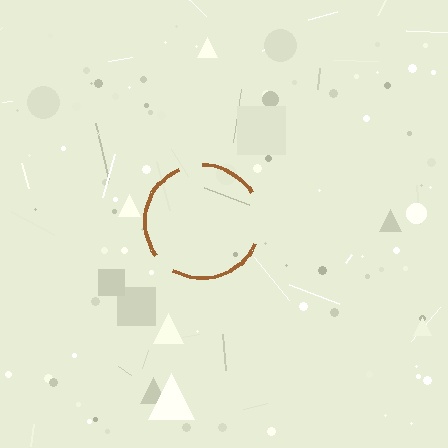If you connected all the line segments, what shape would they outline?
They would outline a circle.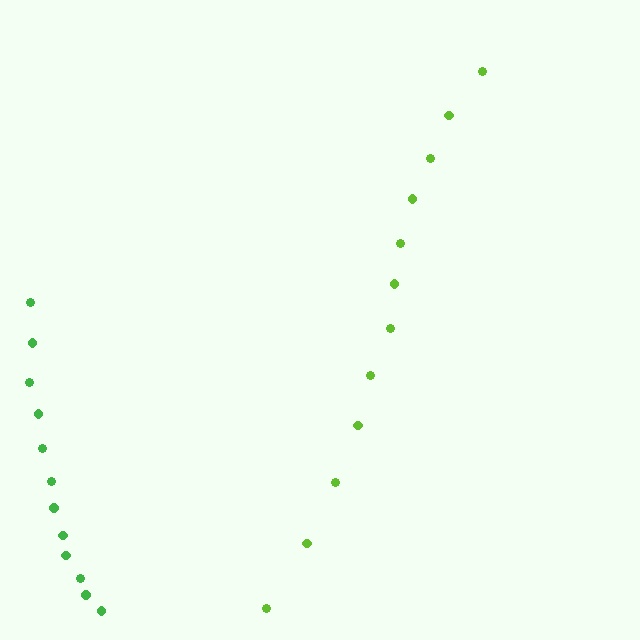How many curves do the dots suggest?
There are 2 distinct paths.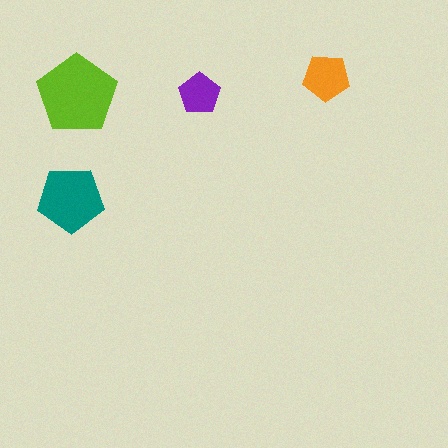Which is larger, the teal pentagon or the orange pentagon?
The teal one.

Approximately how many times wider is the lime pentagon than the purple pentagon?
About 2 times wider.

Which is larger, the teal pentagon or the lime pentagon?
The lime one.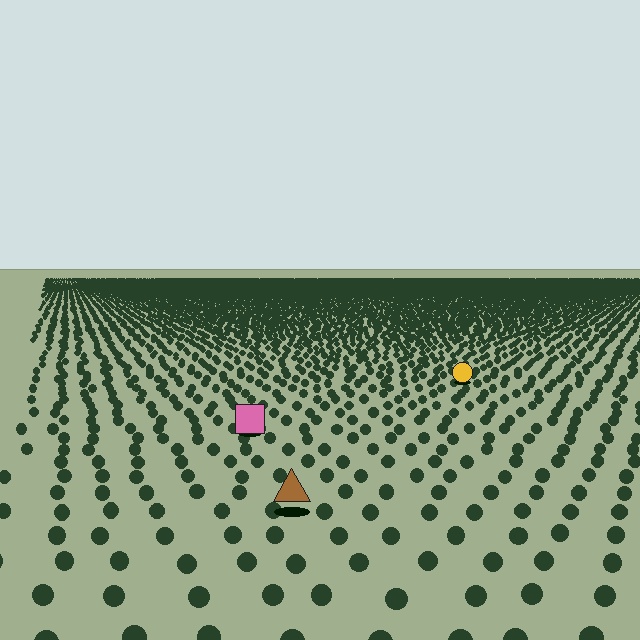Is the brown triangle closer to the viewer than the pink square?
Yes. The brown triangle is closer — you can tell from the texture gradient: the ground texture is coarser near it.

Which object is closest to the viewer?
The brown triangle is closest. The texture marks near it are larger and more spread out.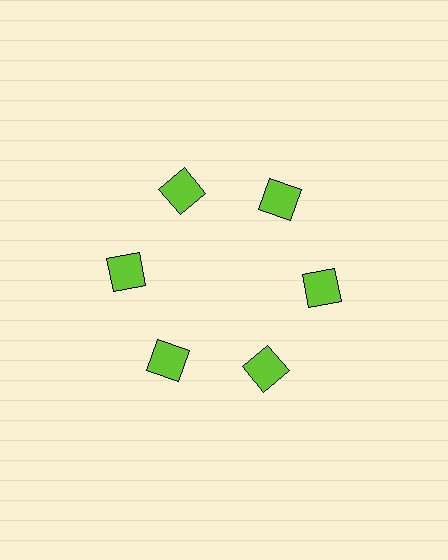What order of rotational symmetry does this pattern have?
This pattern has 6-fold rotational symmetry.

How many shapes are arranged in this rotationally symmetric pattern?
There are 6 shapes, arranged in 6 groups of 1.